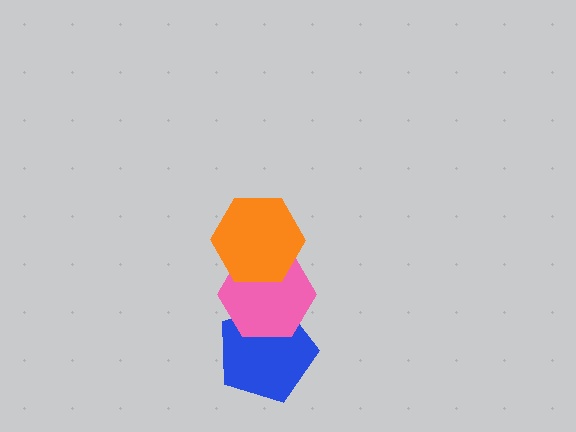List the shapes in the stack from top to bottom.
From top to bottom: the orange hexagon, the pink hexagon, the blue pentagon.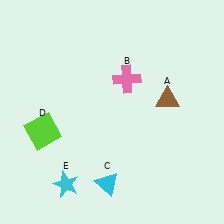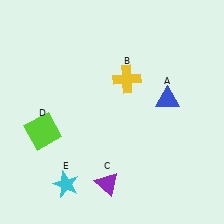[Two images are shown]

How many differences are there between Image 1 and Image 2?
There are 3 differences between the two images.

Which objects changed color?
A changed from brown to blue. B changed from pink to yellow. C changed from cyan to purple.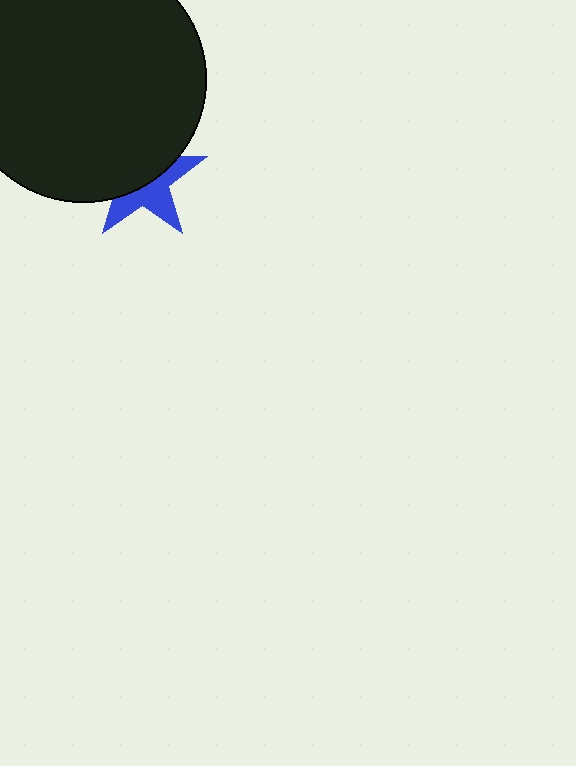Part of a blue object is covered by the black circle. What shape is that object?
It is a star.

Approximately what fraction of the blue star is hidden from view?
Roughly 55% of the blue star is hidden behind the black circle.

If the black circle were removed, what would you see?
You would see the complete blue star.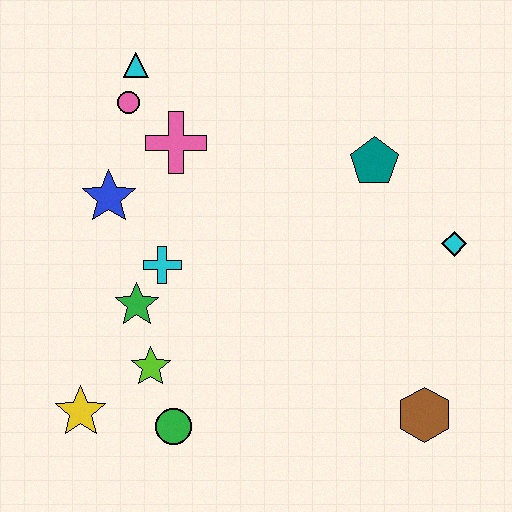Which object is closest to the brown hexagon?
The cyan diamond is closest to the brown hexagon.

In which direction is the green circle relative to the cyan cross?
The green circle is below the cyan cross.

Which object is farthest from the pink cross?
The brown hexagon is farthest from the pink cross.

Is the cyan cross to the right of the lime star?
Yes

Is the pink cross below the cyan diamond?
No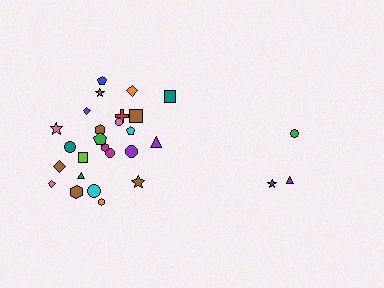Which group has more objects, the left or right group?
The left group.